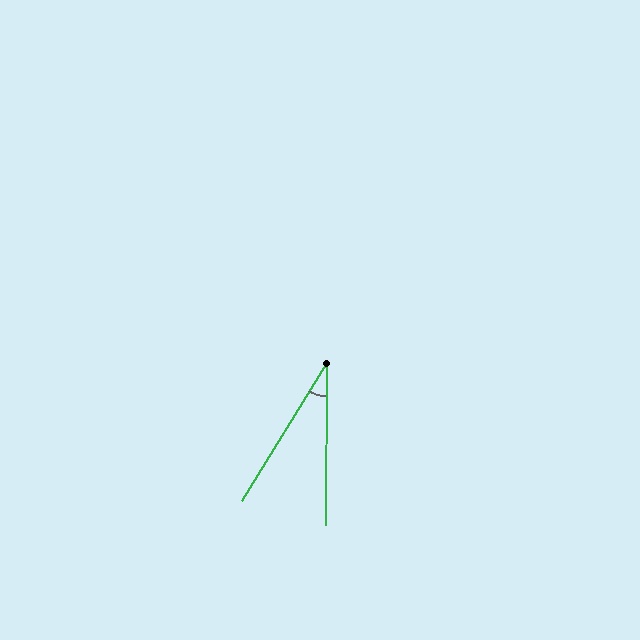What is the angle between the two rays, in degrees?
Approximately 31 degrees.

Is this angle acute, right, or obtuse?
It is acute.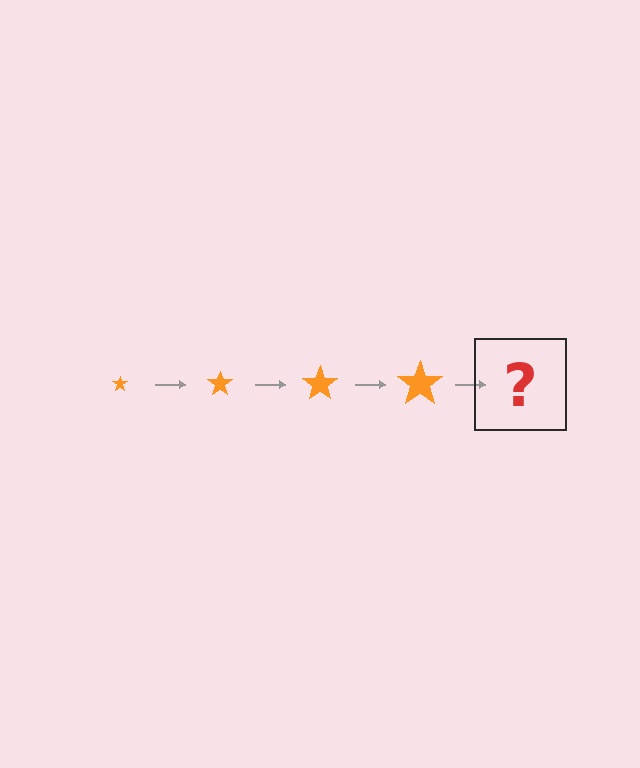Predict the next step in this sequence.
The next step is an orange star, larger than the previous one.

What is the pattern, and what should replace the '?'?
The pattern is that the star gets progressively larger each step. The '?' should be an orange star, larger than the previous one.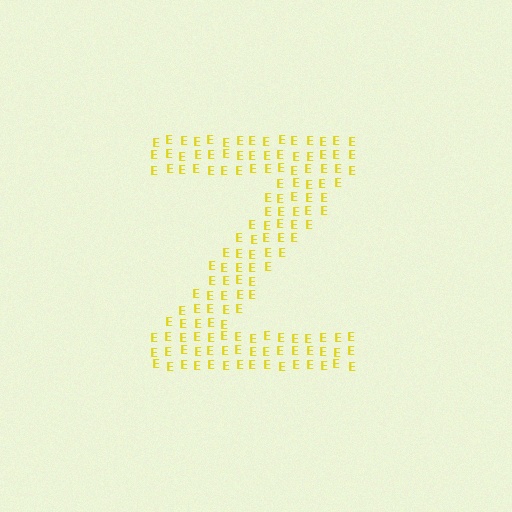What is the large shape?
The large shape is the letter Z.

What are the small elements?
The small elements are letter E's.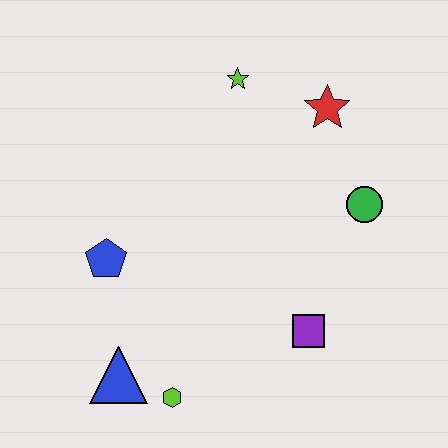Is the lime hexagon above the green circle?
No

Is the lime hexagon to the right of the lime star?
No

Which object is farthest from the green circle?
The blue triangle is farthest from the green circle.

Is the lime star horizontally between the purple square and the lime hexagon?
Yes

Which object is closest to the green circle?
The red star is closest to the green circle.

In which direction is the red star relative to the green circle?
The red star is above the green circle.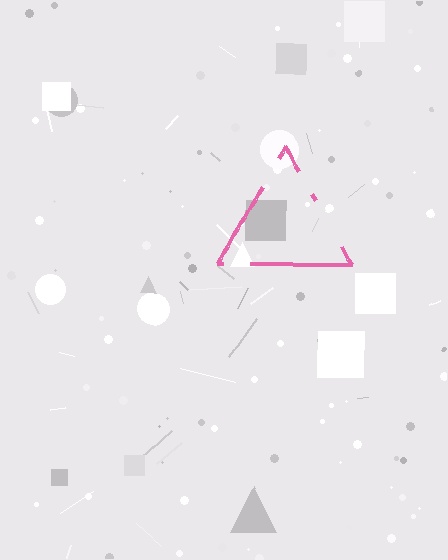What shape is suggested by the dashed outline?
The dashed outline suggests a triangle.